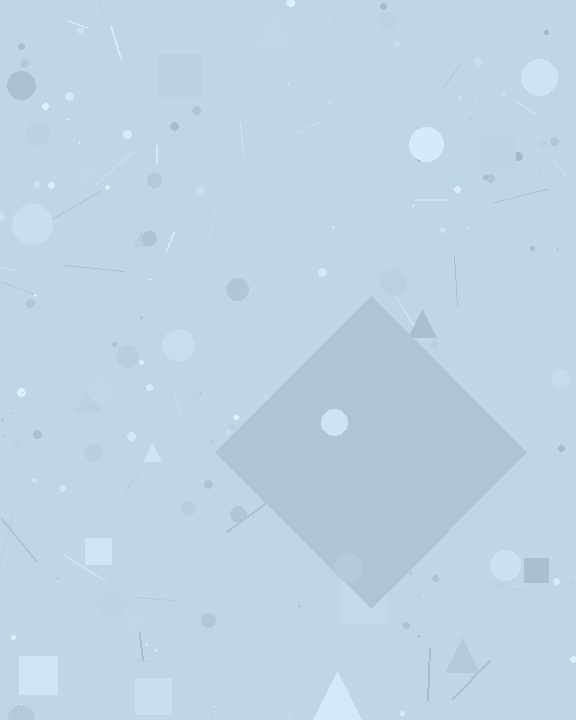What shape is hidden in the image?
A diamond is hidden in the image.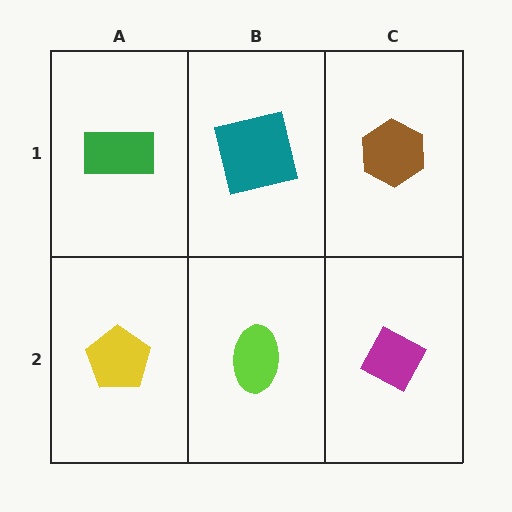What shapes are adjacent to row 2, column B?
A teal square (row 1, column B), a yellow pentagon (row 2, column A), a magenta diamond (row 2, column C).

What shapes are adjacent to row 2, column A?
A green rectangle (row 1, column A), a lime ellipse (row 2, column B).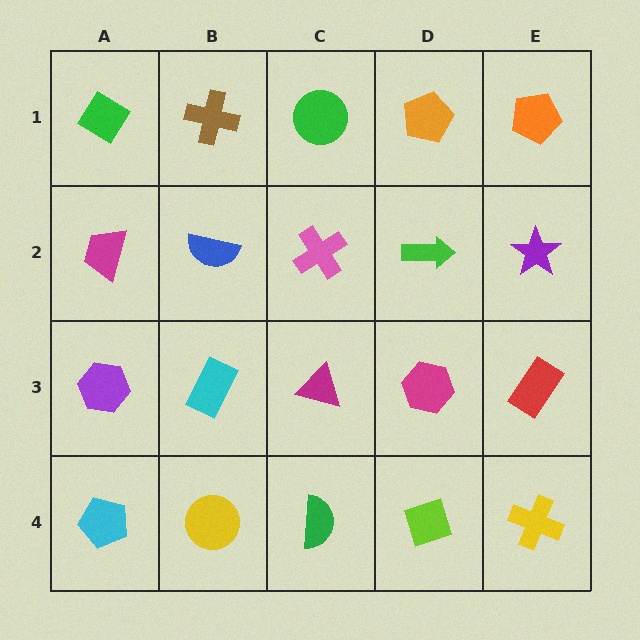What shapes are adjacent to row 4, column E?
A red rectangle (row 3, column E), a lime diamond (row 4, column D).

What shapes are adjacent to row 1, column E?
A purple star (row 2, column E), an orange pentagon (row 1, column D).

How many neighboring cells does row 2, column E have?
3.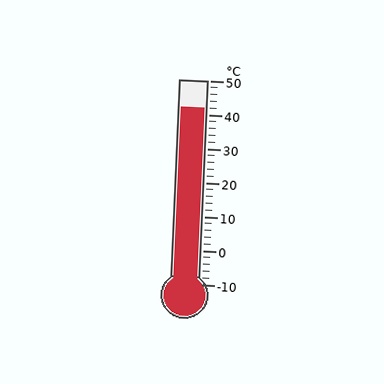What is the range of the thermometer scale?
The thermometer scale ranges from -10°C to 50°C.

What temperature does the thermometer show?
The thermometer shows approximately 42°C.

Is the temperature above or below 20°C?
The temperature is above 20°C.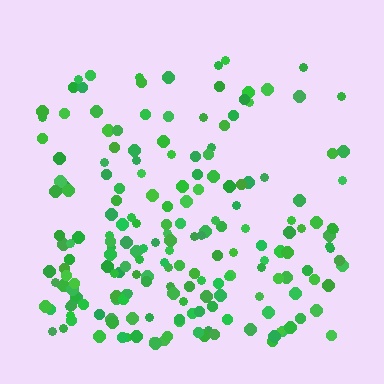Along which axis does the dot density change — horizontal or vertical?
Vertical.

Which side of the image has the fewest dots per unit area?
The top.